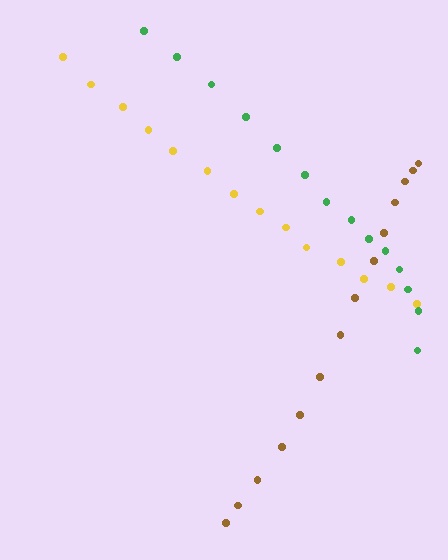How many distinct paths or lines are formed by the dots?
There are 3 distinct paths.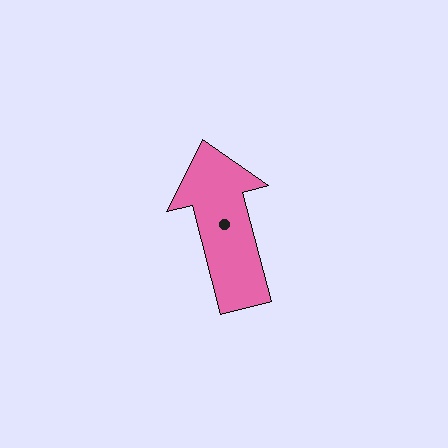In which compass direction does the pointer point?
North.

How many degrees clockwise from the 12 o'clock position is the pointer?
Approximately 346 degrees.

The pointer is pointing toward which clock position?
Roughly 12 o'clock.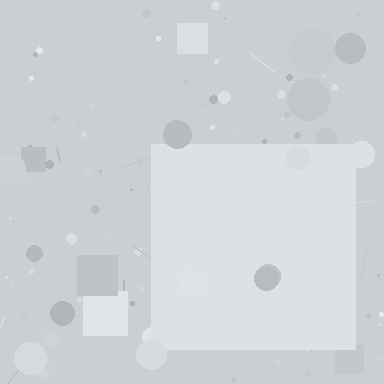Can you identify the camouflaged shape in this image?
The camouflaged shape is a square.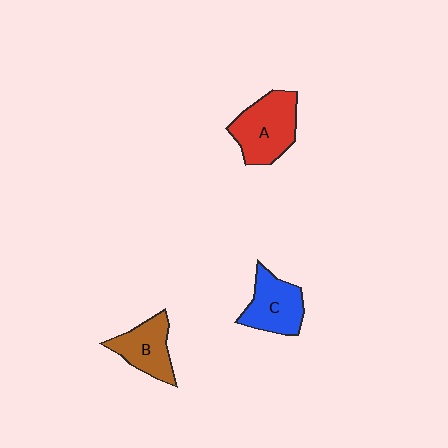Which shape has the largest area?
Shape A (red).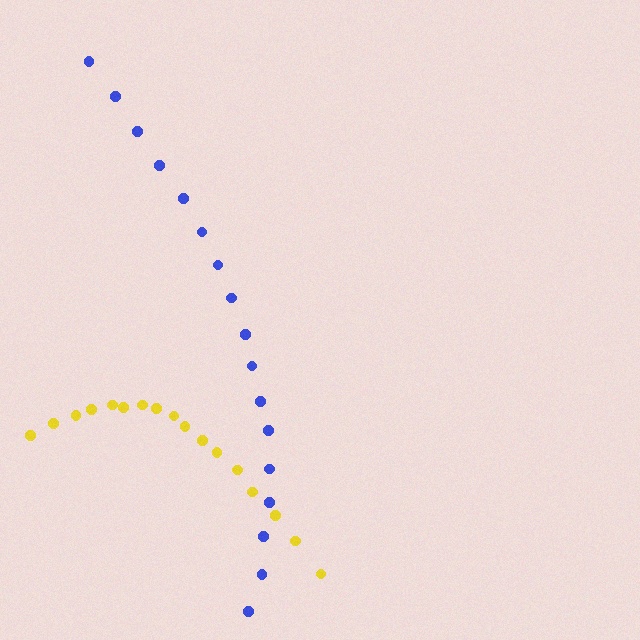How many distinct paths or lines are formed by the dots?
There are 2 distinct paths.